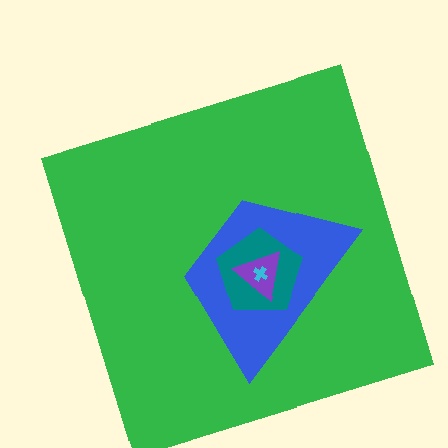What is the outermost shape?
The green square.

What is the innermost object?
The cyan cross.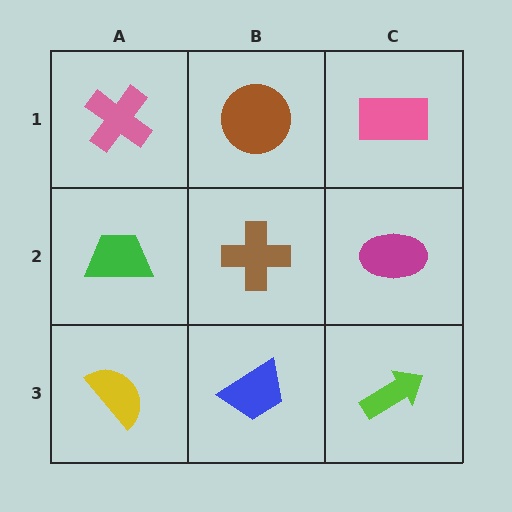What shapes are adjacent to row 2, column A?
A pink cross (row 1, column A), a yellow semicircle (row 3, column A), a brown cross (row 2, column B).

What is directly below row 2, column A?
A yellow semicircle.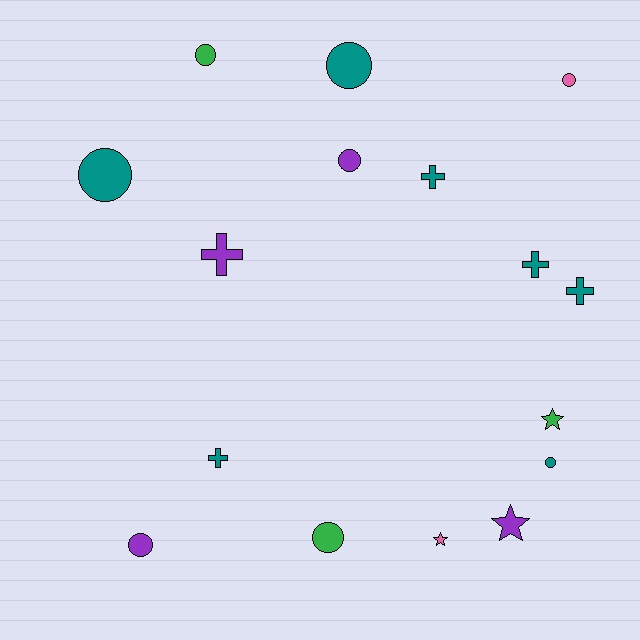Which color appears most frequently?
Teal, with 7 objects.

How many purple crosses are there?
There is 1 purple cross.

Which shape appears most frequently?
Circle, with 8 objects.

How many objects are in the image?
There are 16 objects.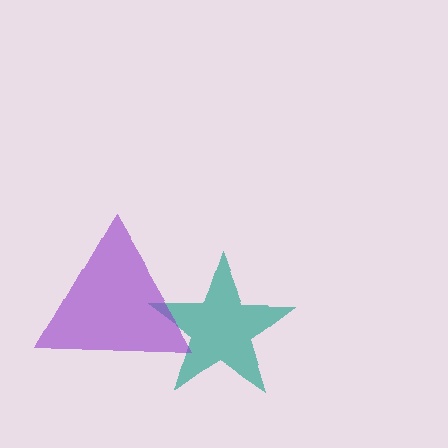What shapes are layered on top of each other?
The layered shapes are: a teal star, a purple triangle.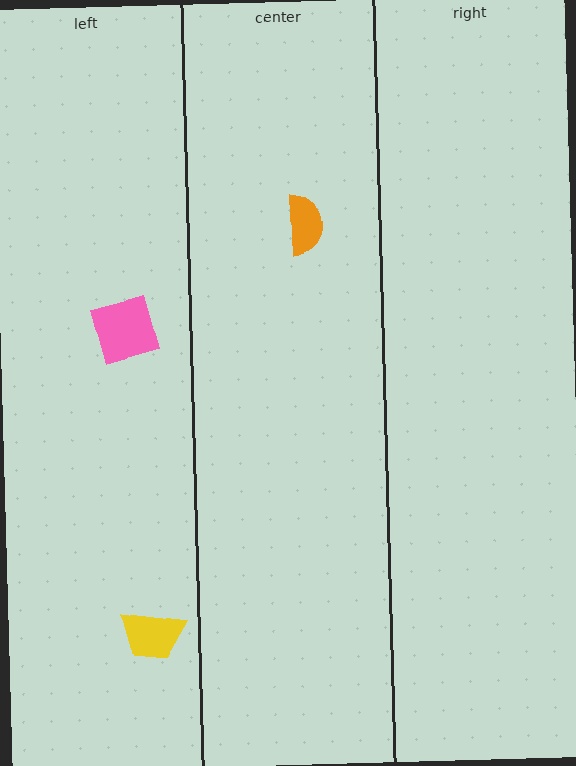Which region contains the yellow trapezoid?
The left region.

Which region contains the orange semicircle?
The center region.